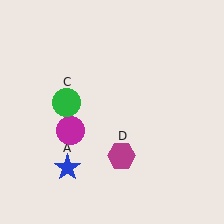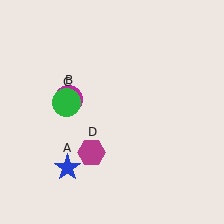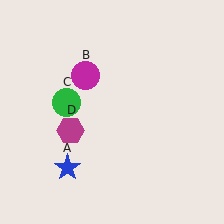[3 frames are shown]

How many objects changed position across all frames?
2 objects changed position: magenta circle (object B), magenta hexagon (object D).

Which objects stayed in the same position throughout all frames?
Blue star (object A) and green circle (object C) remained stationary.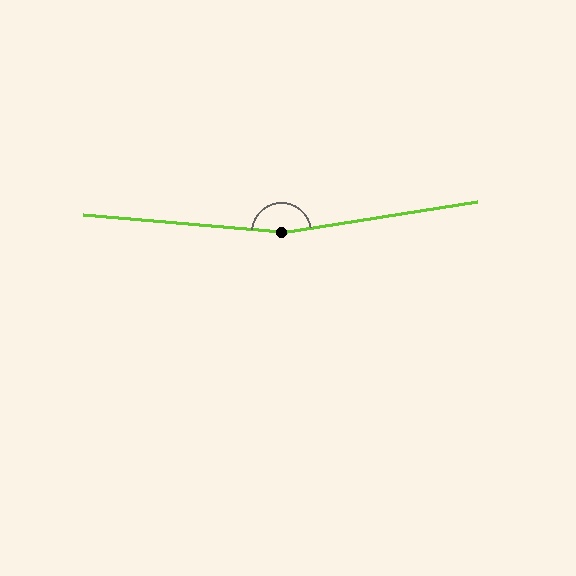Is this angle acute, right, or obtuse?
It is obtuse.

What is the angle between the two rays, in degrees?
Approximately 166 degrees.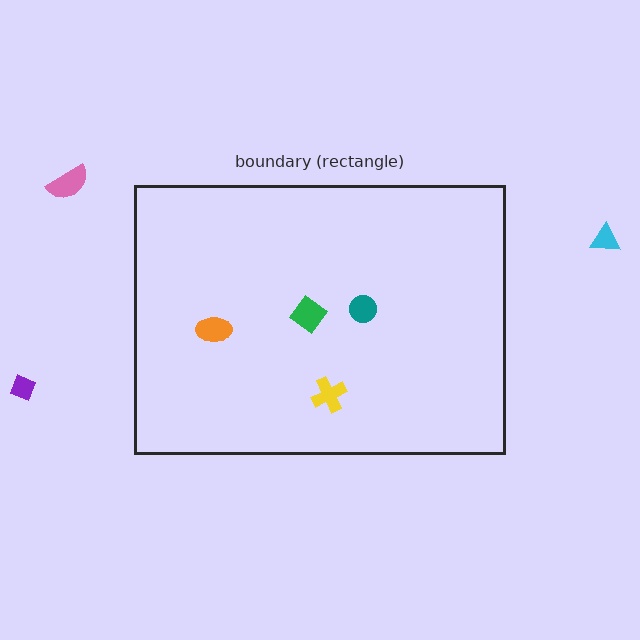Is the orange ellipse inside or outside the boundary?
Inside.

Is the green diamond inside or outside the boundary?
Inside.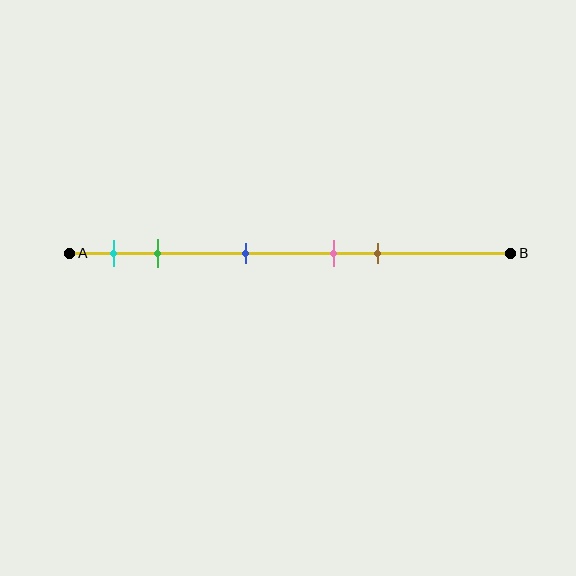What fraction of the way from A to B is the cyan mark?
The cyan mark is approximately 10% (0.1) of the way from A to B.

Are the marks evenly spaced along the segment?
No, the marks are not evenly spaced.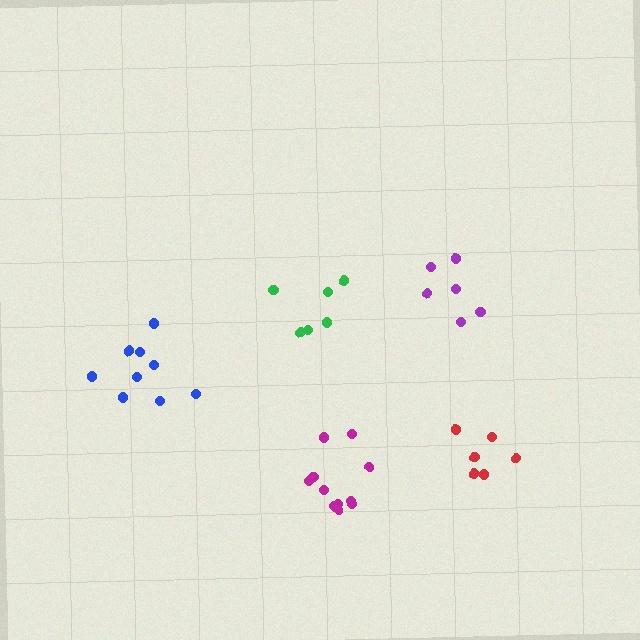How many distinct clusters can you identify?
There are 5 distinct clusters.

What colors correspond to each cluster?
The clusters are colored: red, green, magenta, purple, blue.